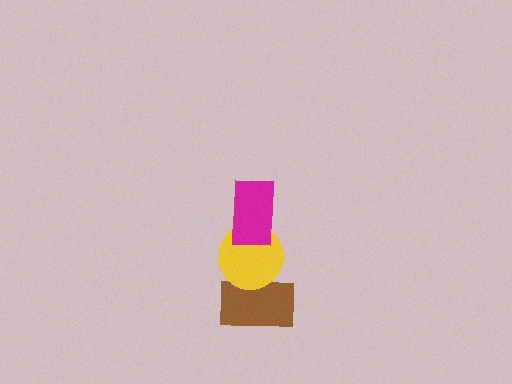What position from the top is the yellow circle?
The yellow circle is 2nd from the top.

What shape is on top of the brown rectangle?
The yellow circle is on top of the brown rectangle.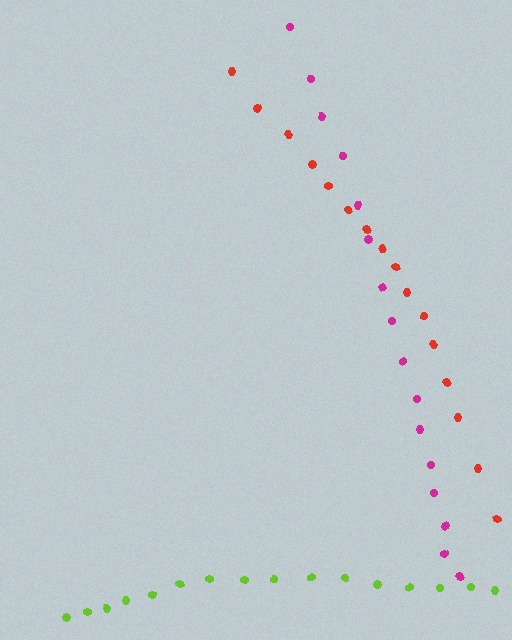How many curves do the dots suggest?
There are 3 distinct paths.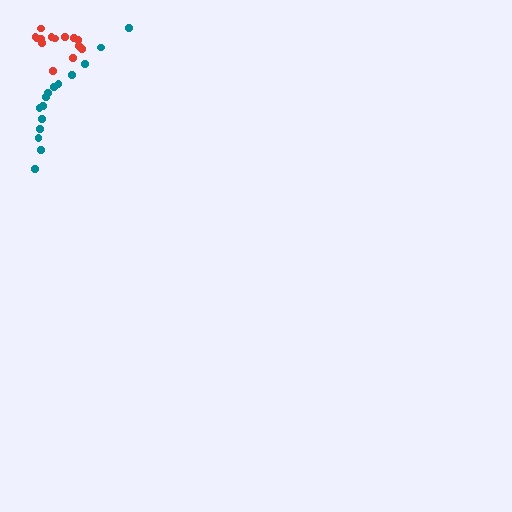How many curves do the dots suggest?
There are 2 distinct paths.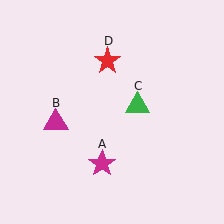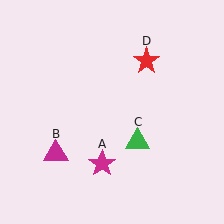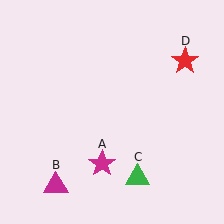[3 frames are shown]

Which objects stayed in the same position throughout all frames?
Magenta star (object A) remained stationary.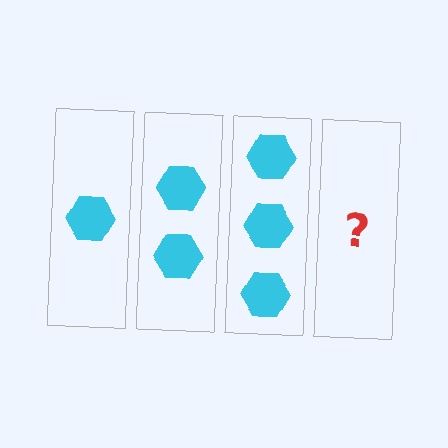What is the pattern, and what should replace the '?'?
The pattern is that each step adds one more hexagon. The '?' should be 4 hexagons.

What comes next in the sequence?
The next element should be 4 hexagons.